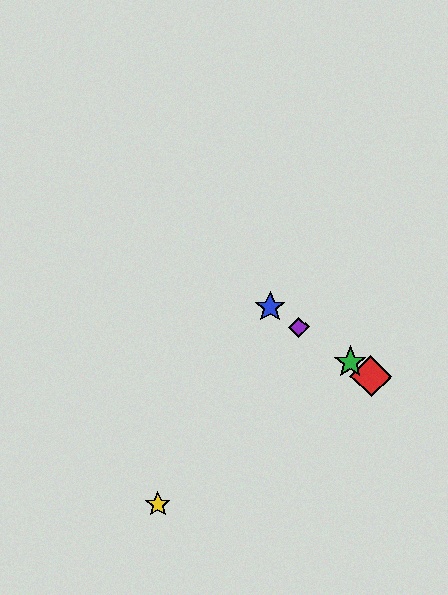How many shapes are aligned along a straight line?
4 shapes (the red diamond, the blue star, the green star, the purple diamond) are aligned along a straight line.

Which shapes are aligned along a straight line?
The red diamond, the blue star, the green star, the purple diamond are aligned along a straight line.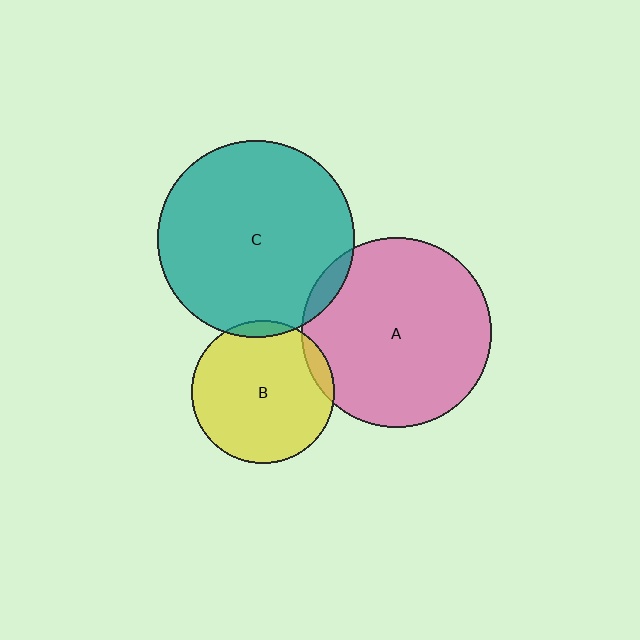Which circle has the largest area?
Circle C (teal).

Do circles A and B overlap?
Yes.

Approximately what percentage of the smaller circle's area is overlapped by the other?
Approximately 5%.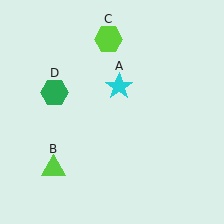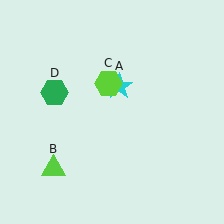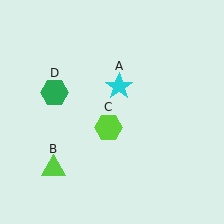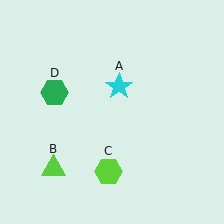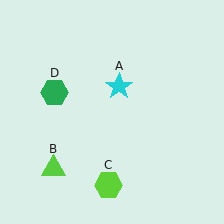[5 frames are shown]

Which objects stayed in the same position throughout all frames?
Cyan star (object A) and lime triangle (object B) and green hexagon (object D) remained stationary.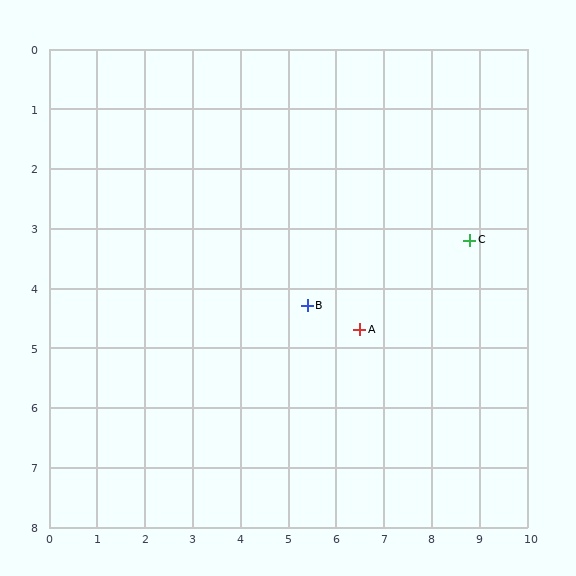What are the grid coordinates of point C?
Point C is at approximately (8.8, 3.2).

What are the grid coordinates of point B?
Point B is at approximately (5.4, 4.3).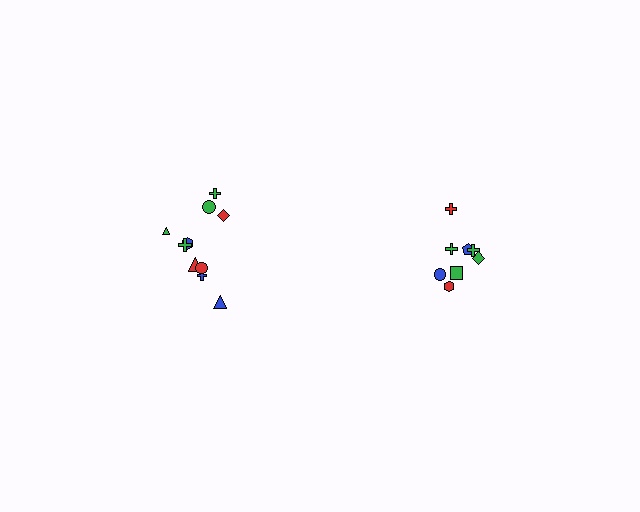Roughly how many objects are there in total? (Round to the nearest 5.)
Roughly 20 objects in total.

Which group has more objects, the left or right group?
The left group.